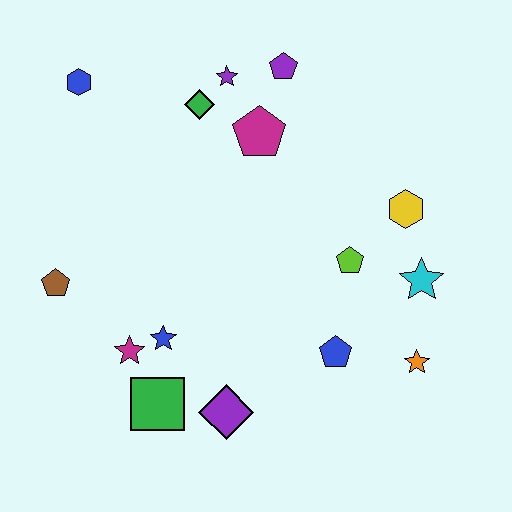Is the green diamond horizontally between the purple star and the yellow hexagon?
No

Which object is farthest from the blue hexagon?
The orange star is farthest from the blue hexagon.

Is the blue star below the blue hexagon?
Yes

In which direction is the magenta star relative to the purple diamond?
The magenta star is to the left of the purple diamond.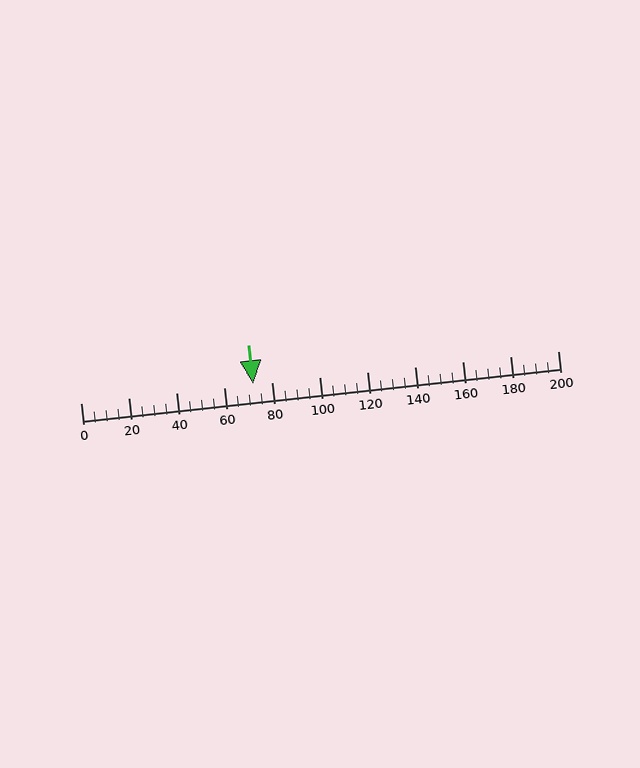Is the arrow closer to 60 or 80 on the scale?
The arrow is closer to 80.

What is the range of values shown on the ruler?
The ruler shows values from 0 to 200.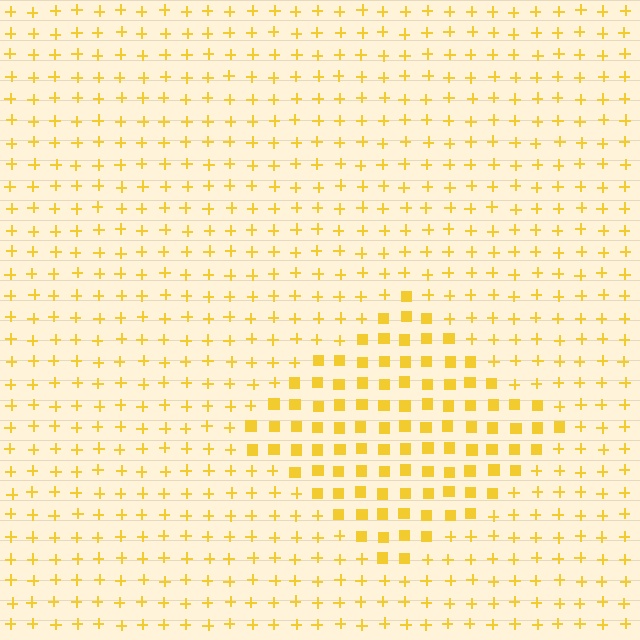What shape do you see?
I see a diamond.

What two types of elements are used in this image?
The image uses squares inside the diamond region and plus signs outside it.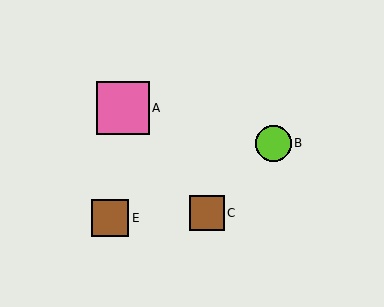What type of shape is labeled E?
Shape E is a brown square.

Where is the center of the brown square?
The center of the brown square is at (207, 213).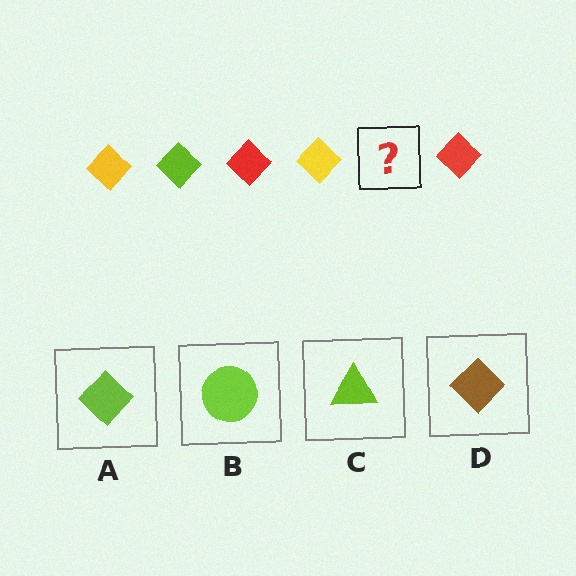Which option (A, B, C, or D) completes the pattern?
A.